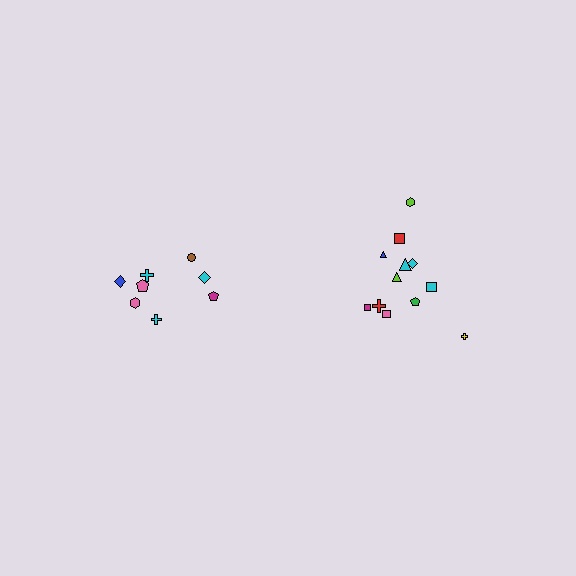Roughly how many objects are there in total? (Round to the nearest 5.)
Roughly 20 objects in total.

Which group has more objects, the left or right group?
The right group.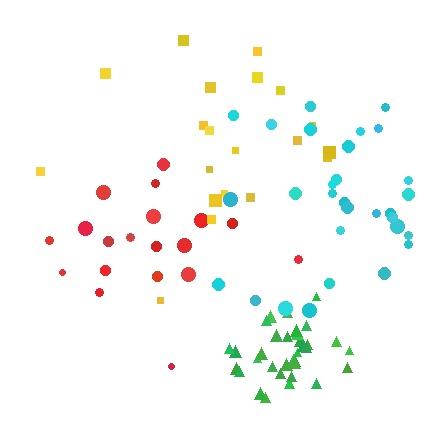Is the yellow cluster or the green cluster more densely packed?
Green.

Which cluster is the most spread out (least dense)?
Yellow.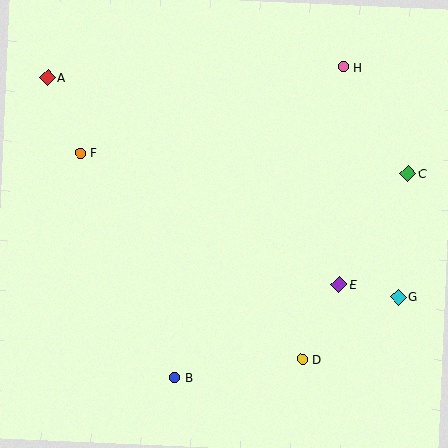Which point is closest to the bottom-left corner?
Point B is closest to the bottom-left corner.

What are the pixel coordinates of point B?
Point B is at (175, 377).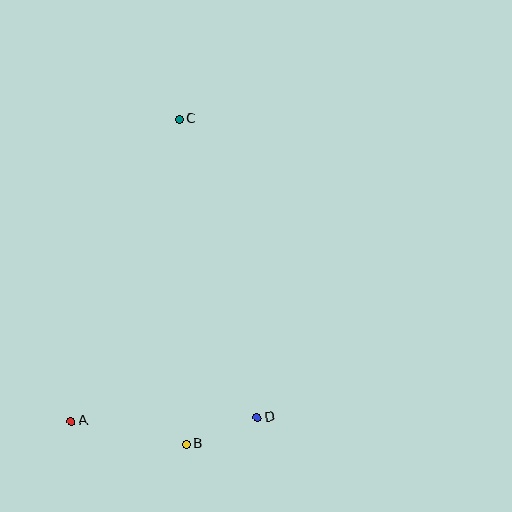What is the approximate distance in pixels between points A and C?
The distance between A and C is approximately 321 pixels.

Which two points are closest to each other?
Points B and D are closest to each other.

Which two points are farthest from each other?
Points B and C are farthest from each other.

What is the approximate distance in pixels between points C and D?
The distance between C and D is approximately 309 pixels.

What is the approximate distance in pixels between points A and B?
The distance between A and B is approximately 118 pixels.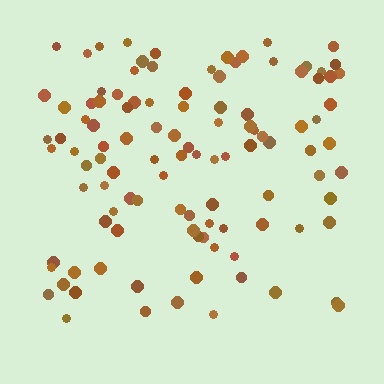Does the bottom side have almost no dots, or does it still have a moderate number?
Still a moderate number, just noticeably fewer than the top.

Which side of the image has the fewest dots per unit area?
The bottom.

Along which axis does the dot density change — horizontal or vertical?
Vertical.